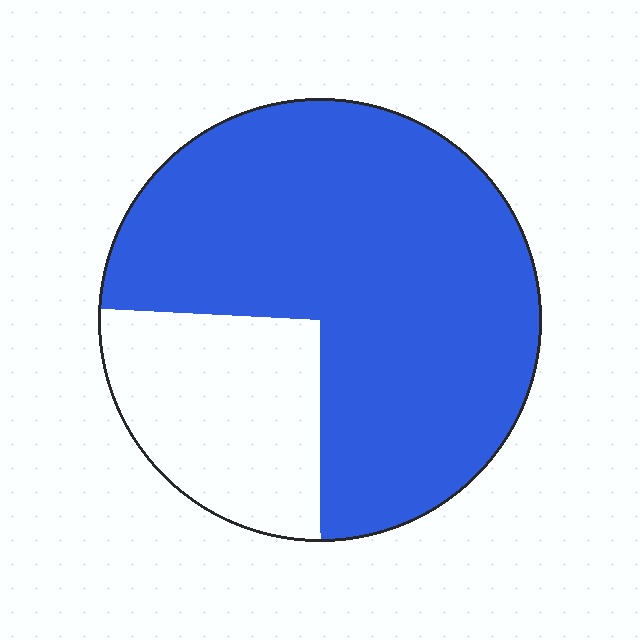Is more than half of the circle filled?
Yes.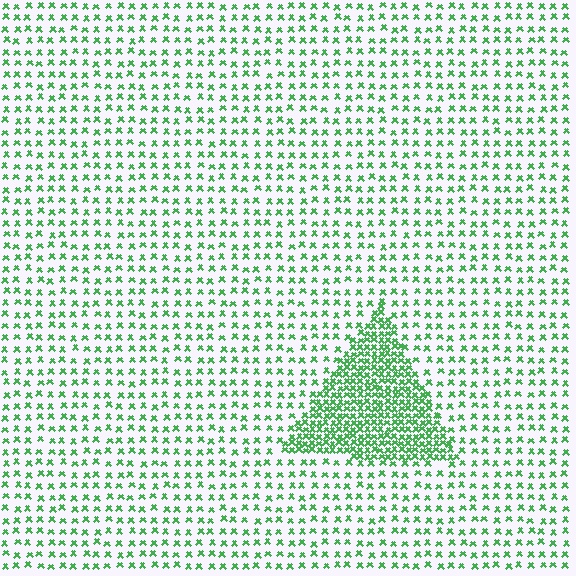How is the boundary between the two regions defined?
The boundary is defined by a change in element density (approximately 2.8x ratio). All elements are the same color, size, and shape.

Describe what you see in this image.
The image contains small green elements arranged at two different densities. A triangle-shaped region is visible where the elements are more densely packed than the surrounding area.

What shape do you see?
I see a triangle.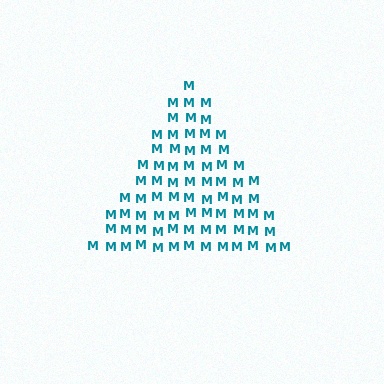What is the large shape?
The large shape is a triangle.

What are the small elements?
The small elements are letter M's.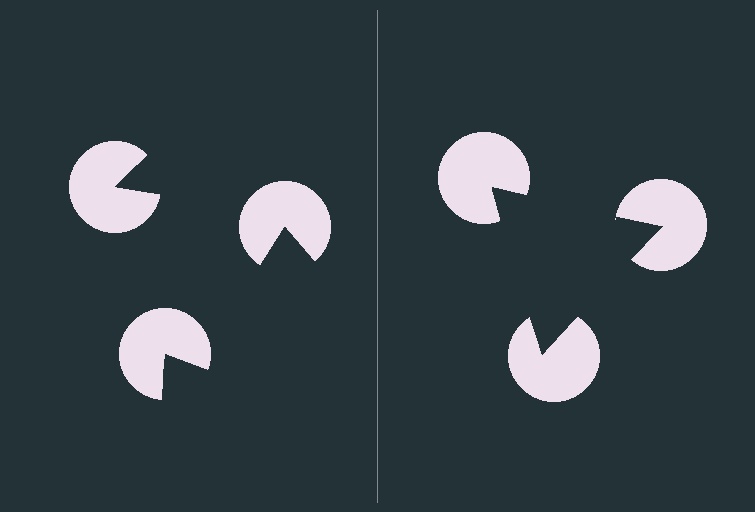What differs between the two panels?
The pac-man discs are positioned identically on both sides; only the wedge orientations differ. On the right they align to a triangle; on the left they are misaligned.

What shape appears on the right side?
An illusory triangle.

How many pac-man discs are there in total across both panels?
6 — 3 on each side.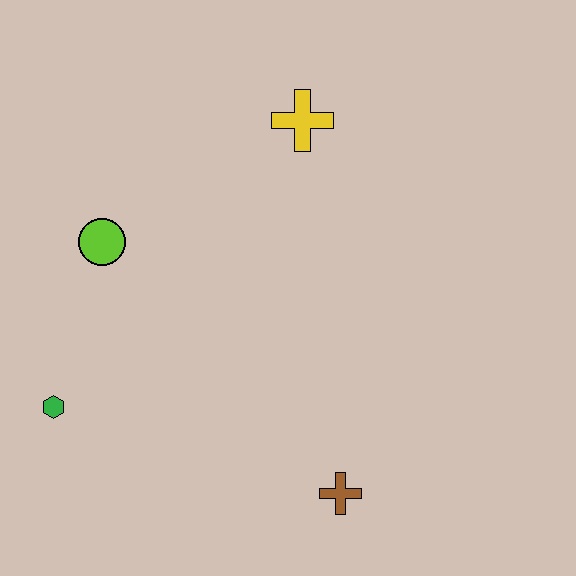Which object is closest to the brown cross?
The green hexagon is closest to the brown cross.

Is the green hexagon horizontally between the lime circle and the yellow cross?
No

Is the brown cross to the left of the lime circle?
No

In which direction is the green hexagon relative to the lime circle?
The green hexagon is below the lime circle.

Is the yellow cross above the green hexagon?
Yes